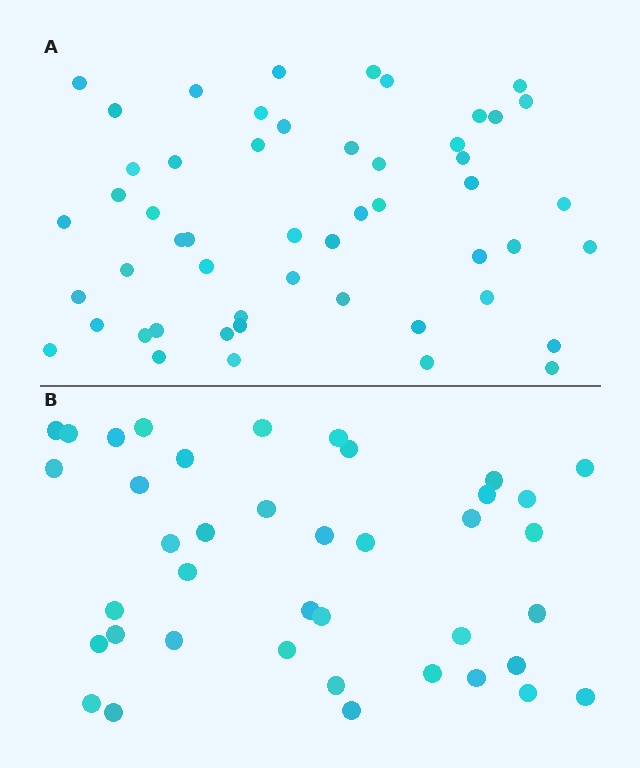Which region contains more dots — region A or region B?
Region A (the top region) has more dots.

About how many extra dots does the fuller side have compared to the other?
Region A has roughly 12 or so more dots than region B.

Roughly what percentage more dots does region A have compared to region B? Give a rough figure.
About 30% more.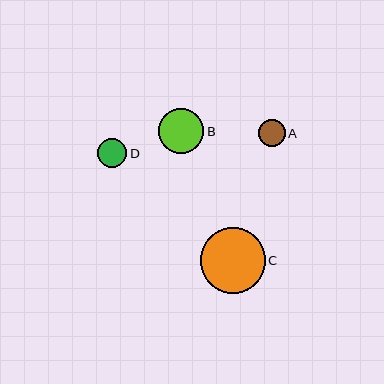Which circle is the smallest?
Circle A is the smallest with a size of approximately 26 pixels.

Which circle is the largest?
Circle C is the largest with a size of approximately 65 pixels.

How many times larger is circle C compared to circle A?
Circle C is approximately 2.5 times the size of circle A.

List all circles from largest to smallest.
From largest to smallest: C, B, D, A.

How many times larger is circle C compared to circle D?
Circle C is approximately 2.3 times the size of circle D.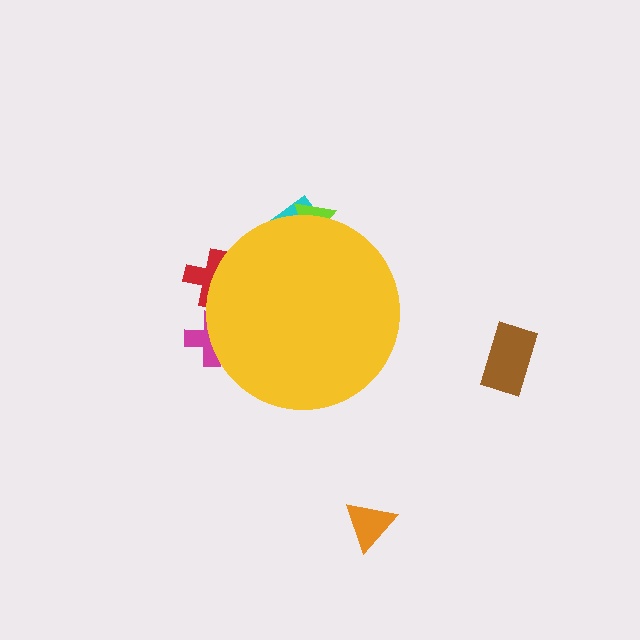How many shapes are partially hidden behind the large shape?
4 shapes are partially hidden.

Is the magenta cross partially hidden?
Yes, the magenta cross is partially hidden behind the yellow circle.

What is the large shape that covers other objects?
A yellow circle.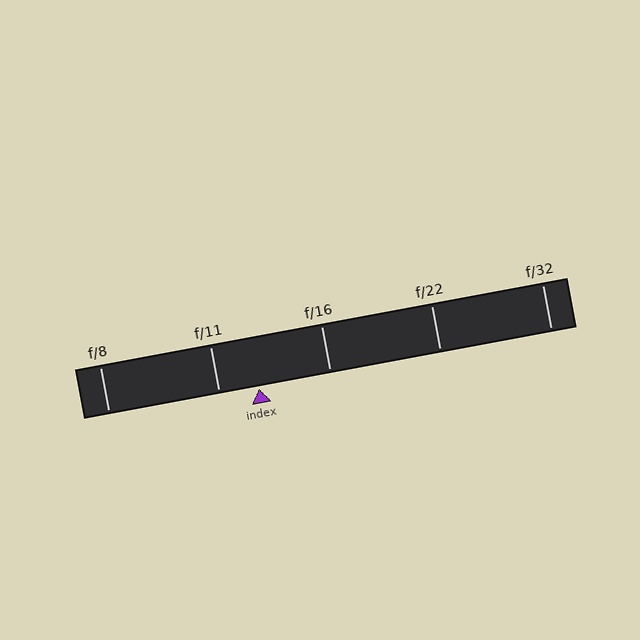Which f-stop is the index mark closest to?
The index mark is closest to f/11.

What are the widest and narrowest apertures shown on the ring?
The widest aperture shown is f/8 and the narrowest is f/32.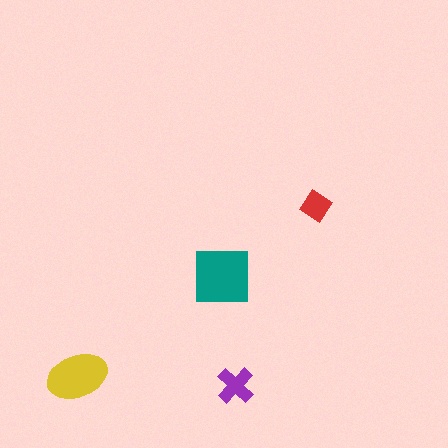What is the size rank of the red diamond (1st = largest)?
4th.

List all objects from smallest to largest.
The red diamond, the purple cross, the yellow ellipse, the teal square.